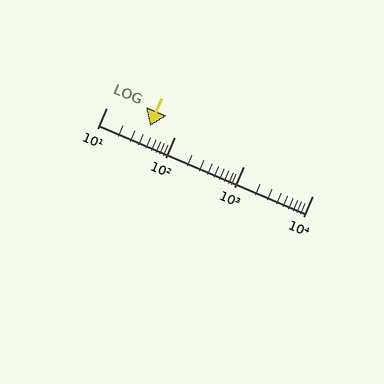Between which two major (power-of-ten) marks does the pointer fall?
The pointer is between 10 and 100.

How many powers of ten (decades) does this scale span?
The scale spans 3 decades, from 10 to 10000.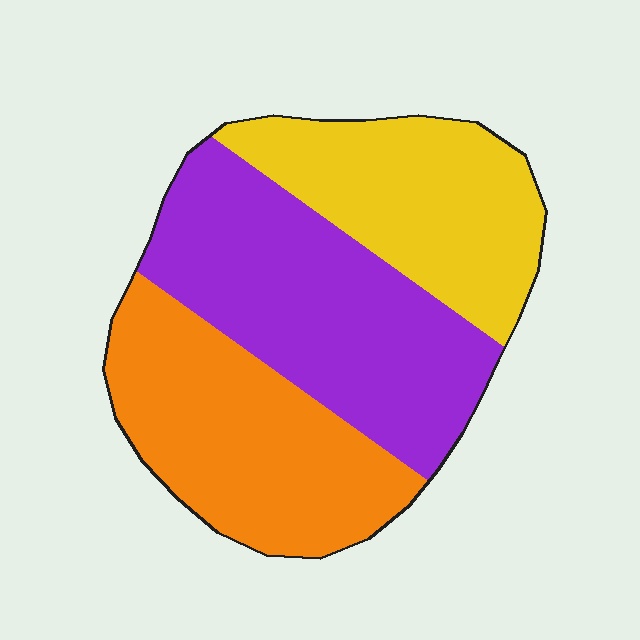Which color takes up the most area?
Purple, at roughly 40%.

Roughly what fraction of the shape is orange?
Orange takes up about one third (1/3) of the shape.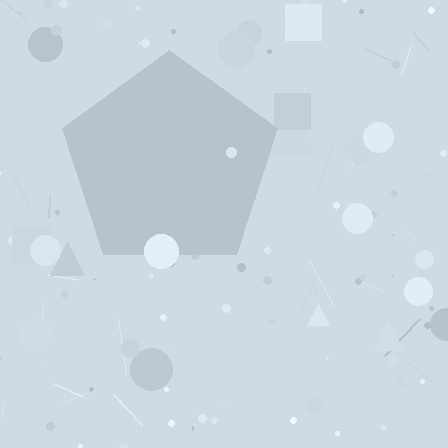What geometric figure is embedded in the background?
A pentagon is embedded in the background.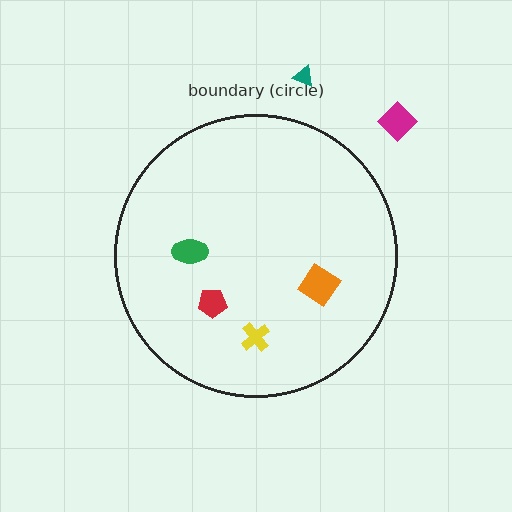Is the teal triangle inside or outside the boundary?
Outside.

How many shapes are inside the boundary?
4 inside, 2 outside.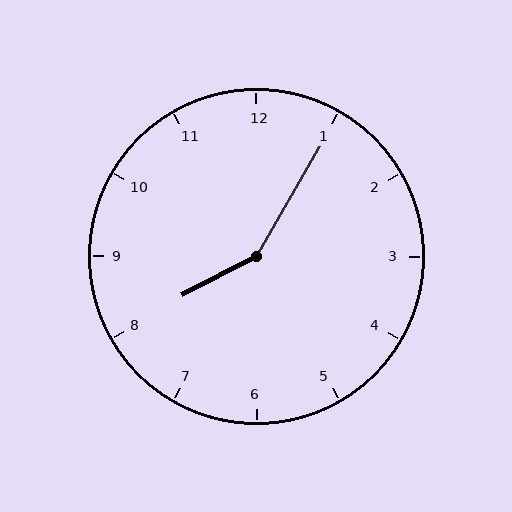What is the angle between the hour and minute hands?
Approximately 148 degrees.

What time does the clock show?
8:05.